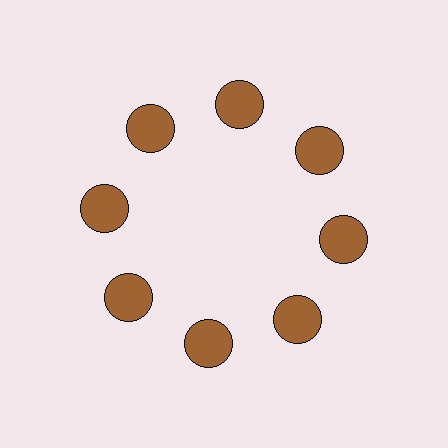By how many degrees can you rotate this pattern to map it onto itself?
The pattern maps onto itself every 45 degrees of rotation.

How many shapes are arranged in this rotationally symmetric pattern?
There are 8 shapes, arranged in 8 groups of 1.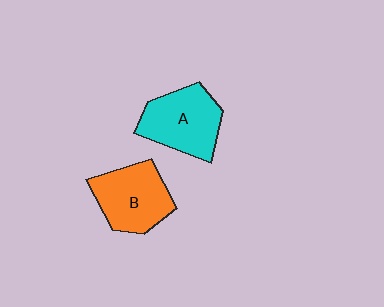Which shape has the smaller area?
Shape B (orange).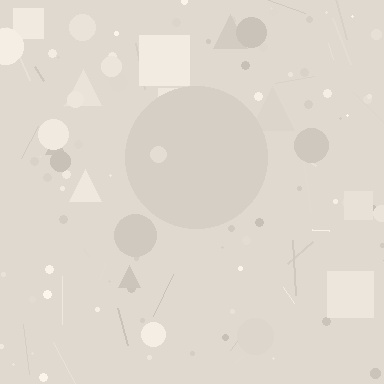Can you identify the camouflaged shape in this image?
The camouflaged shape is a circle.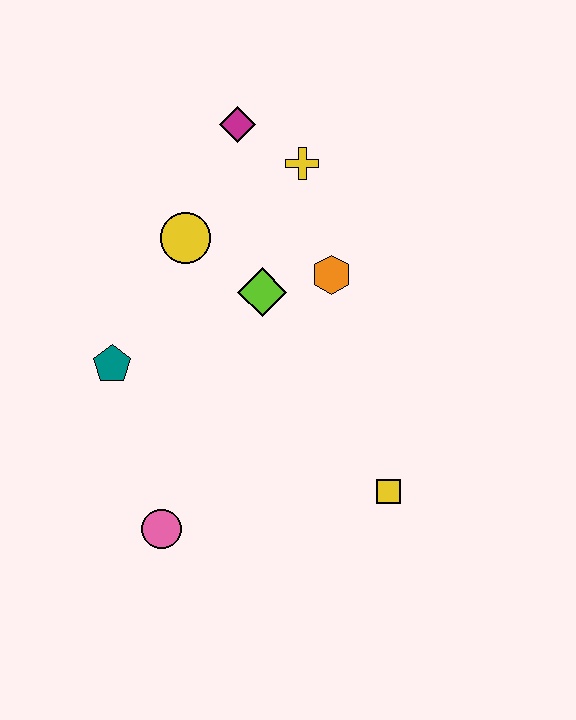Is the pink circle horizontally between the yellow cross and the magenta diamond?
No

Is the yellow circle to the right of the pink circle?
Yes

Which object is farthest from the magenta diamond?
The pink circle is farthest from the magenta diamond.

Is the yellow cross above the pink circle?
Yes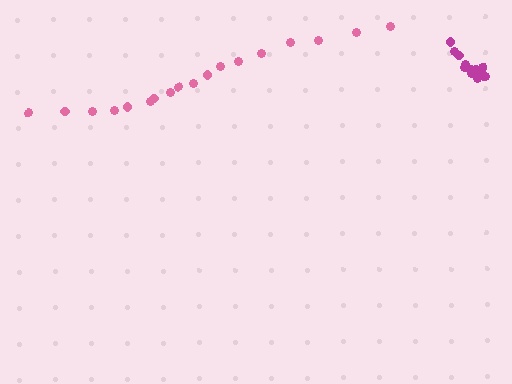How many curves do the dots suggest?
There are 2 distinct paths.